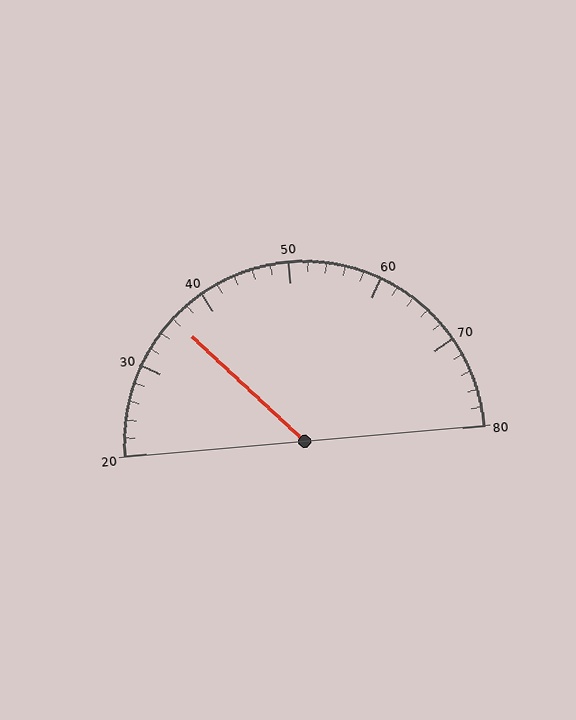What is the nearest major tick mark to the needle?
The nearest major tick mark is 40.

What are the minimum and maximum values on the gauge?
The gauge ranges from 20 to 80.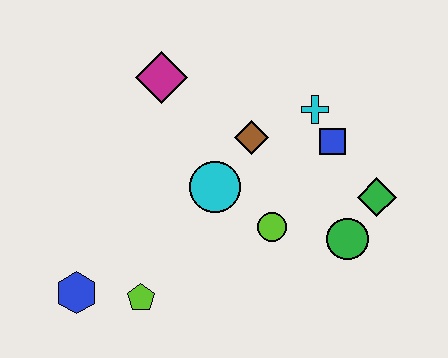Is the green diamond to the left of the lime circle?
No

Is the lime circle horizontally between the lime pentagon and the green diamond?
Yes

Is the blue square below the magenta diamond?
Yes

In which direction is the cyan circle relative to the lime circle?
The cyan circle is to the left of the lime circle.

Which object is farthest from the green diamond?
The blue hexagon is farthest from the green diamond.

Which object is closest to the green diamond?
The green circle is closest to the green diamond.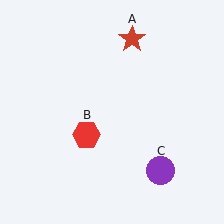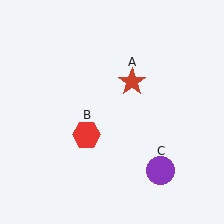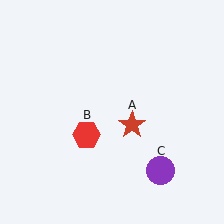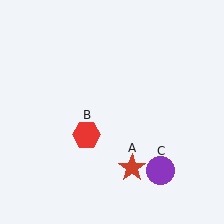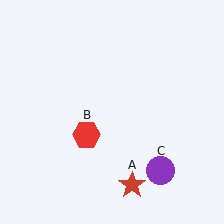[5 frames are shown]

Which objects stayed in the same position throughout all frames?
Red hexagon (object B) and purple circle (object C) remained stationary.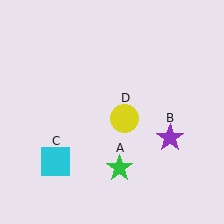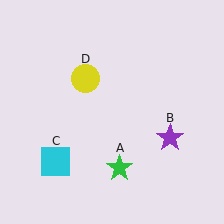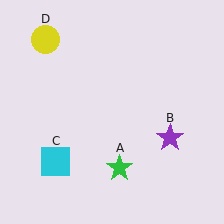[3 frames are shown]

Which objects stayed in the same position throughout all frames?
Green star (object A) and purple star (object B) and cyan square (object C) remained stationary.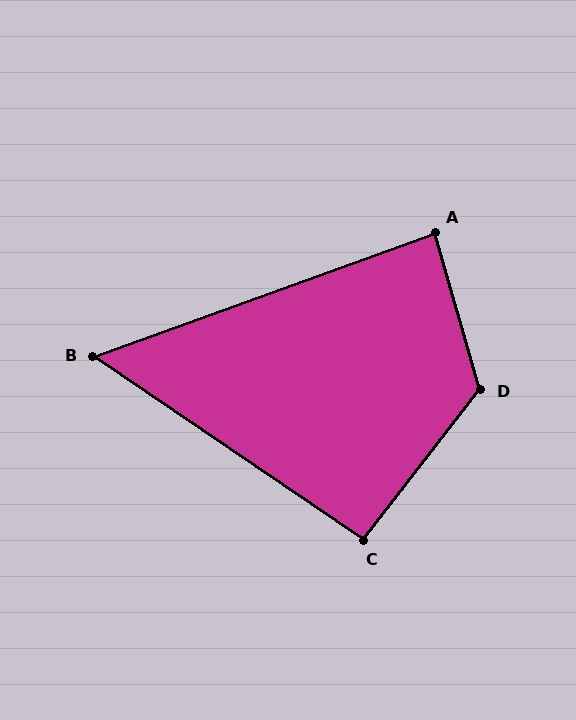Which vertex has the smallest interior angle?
B, at approximately 54 degrees.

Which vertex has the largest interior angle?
D, at approximately 126 degrees.